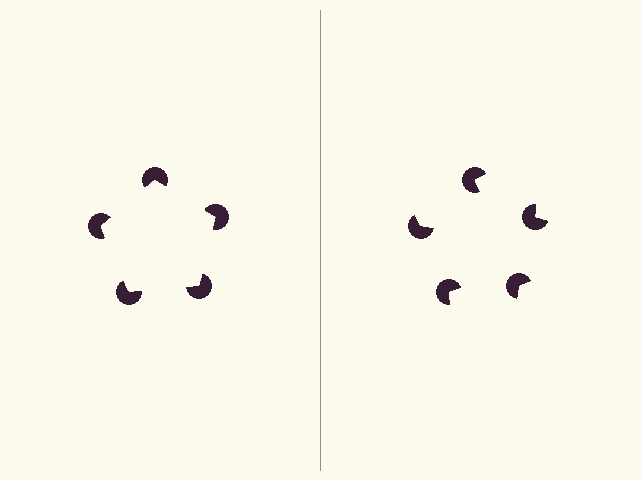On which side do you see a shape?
An illusory pentagon appears on the left side. On the right side the wedge cuts are rotated, so no coherent shape forms.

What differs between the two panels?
The pac-man discs are positioned identically on both sides; only the wedge orientations differ. On the left they align to a pentagon; on the right they are misaligned.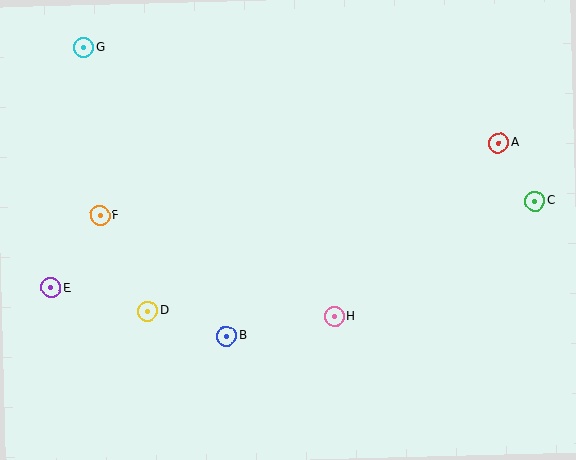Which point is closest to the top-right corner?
Point A is closest to the top-right corner.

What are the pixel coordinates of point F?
Point F is at (100, 215).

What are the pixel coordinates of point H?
Point H is at (334, 317).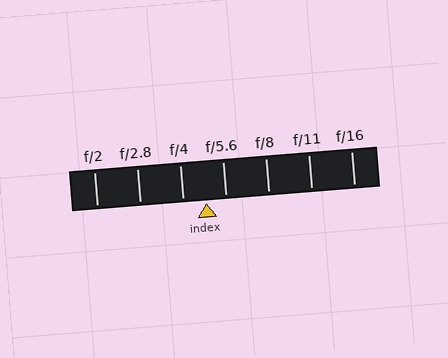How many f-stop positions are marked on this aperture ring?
There are 7 f-stop positions marked.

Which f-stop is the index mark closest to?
The index mark is closest to f/5.6.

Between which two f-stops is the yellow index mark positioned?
The index mark is between f/4 and f/5.6.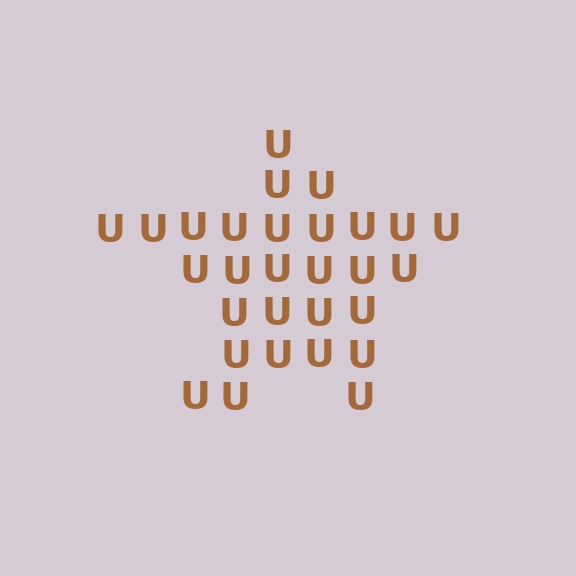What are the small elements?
The small elements are letter U's.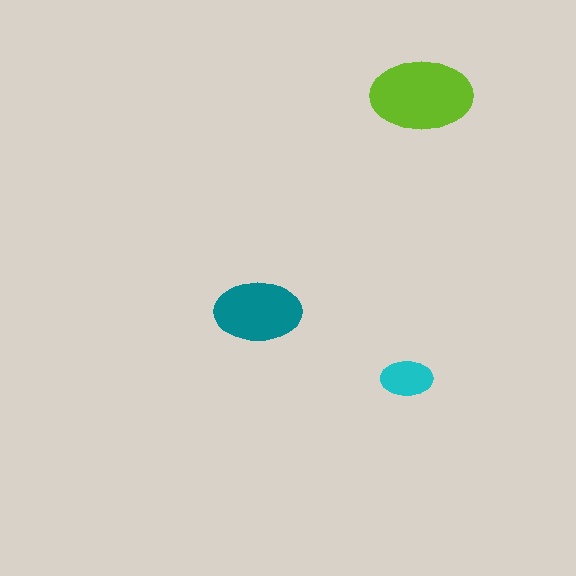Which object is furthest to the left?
The teal ellipse is leftmost.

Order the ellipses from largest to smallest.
the lime one, the teal one, the cyan one.